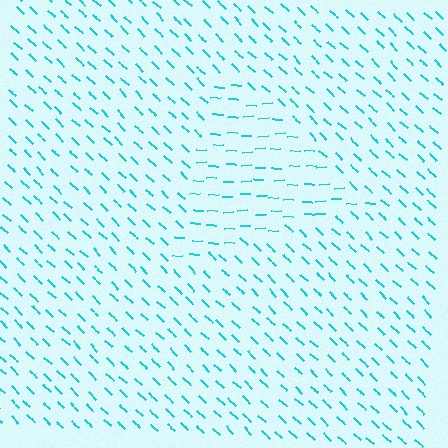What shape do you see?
I see a triangle.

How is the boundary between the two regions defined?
The boundary is defined purely by a change in line orientation (approximately 45 degrees difference). All lines are the same color and thickness.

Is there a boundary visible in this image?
Yes, there is a texture boundary formed by a change in line orientation.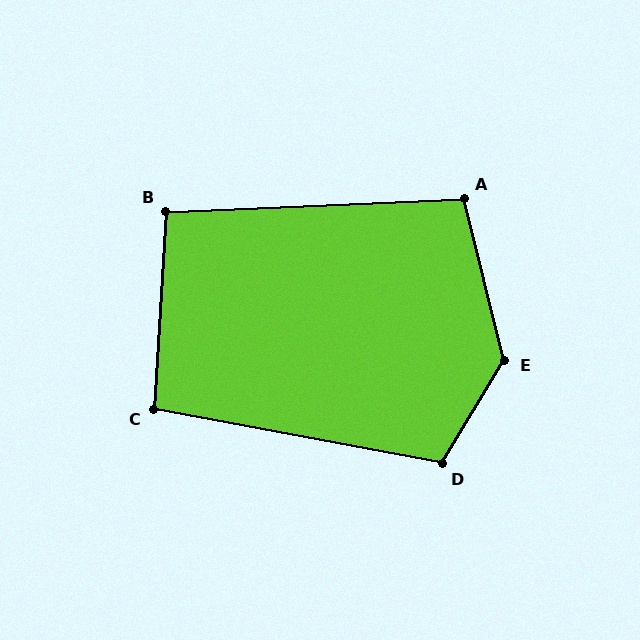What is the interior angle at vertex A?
Approximately 101 degrees (obtuse).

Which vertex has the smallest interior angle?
B, at approximately 96 degrees.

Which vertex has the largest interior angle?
E, at approximately 135 degrees.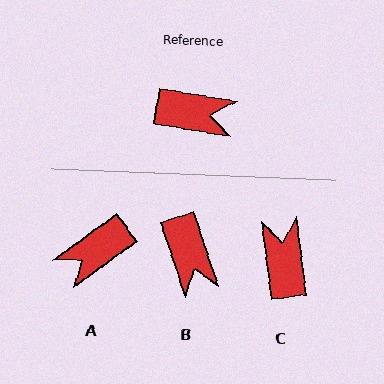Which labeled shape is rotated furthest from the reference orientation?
A, about 134 degrees away.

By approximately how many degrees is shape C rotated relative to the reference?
Approximately 107 degrees counter-clockwise.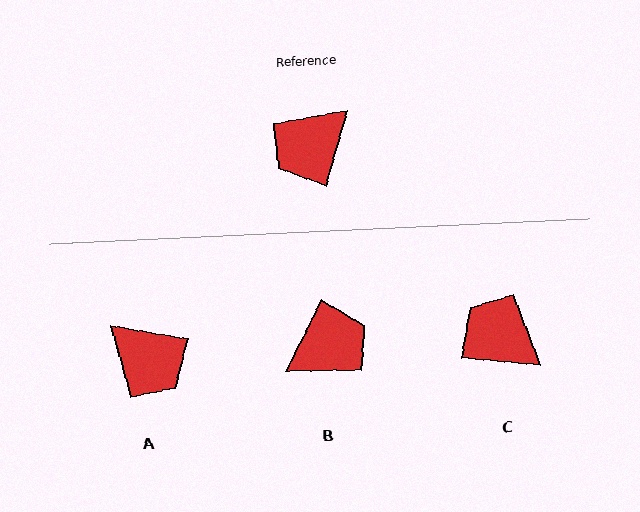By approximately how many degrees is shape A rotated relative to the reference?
Approximately 96 degrees counter-clockwise.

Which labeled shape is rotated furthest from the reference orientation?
B, about 169 degrees away.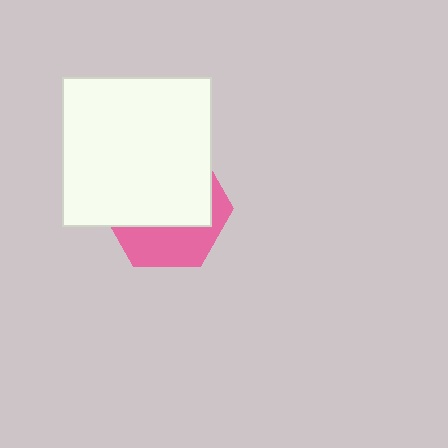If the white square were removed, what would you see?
You would see the complete pink hexagon.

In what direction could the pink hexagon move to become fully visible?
The pink hexagon could move down. That would shift it out from behind the white square entirely.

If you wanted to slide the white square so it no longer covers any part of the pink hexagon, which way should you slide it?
Slide it up — that is the most direct way to separate the two shapes.